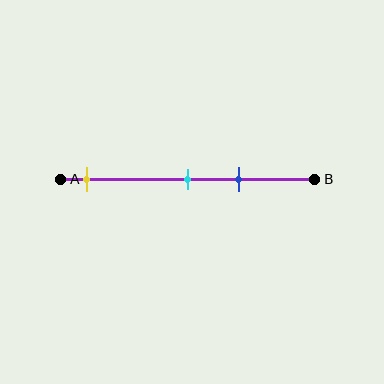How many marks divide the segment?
There are 3 marks dividing the segment.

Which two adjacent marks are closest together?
The cyan and blue marks are the closest adjacent pair.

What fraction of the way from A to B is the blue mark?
The blue mark is approximately 70% (0.7) of the way from A to B.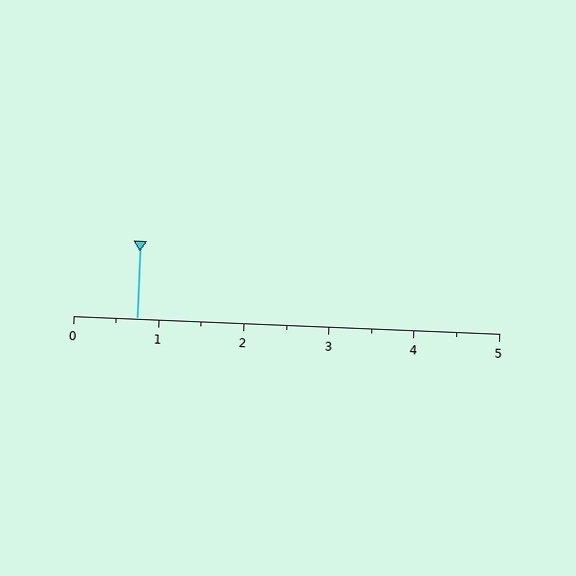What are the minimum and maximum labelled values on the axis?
The axis runs from 0 to 5.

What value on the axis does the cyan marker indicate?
The marker indicates approximately 0.8.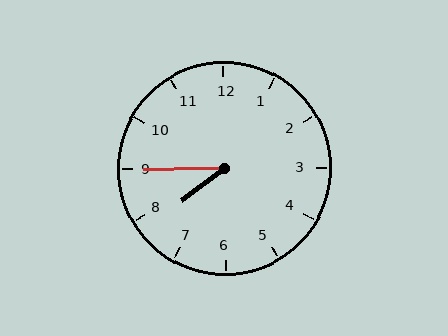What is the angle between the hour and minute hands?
Approximately 38 degrees.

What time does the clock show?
7:45.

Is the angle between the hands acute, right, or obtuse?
It is acute.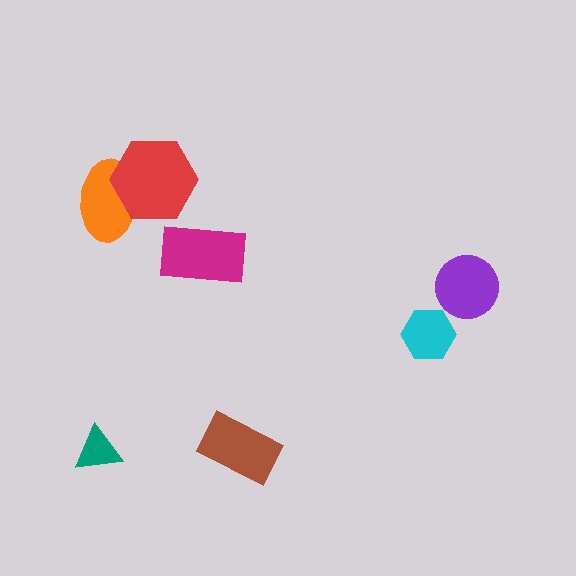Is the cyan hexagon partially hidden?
No, no other shape covers it.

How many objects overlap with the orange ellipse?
1 object overlaps with the orange ellipse.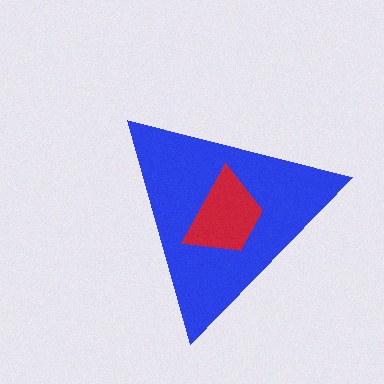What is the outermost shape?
The blue triangle.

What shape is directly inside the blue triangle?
The red trapezoid.